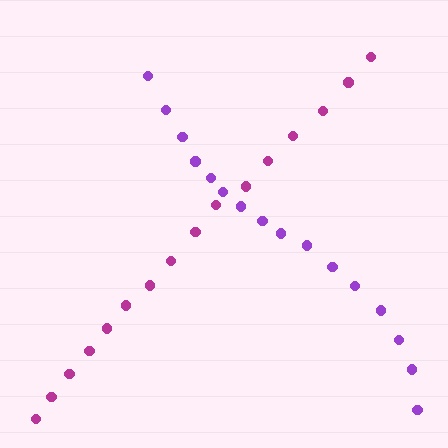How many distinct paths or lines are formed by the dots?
There are 2 distinct paths.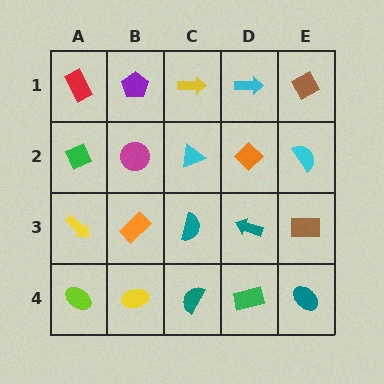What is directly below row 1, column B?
A magenta circle.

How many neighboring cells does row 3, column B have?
4.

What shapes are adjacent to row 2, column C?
A yellow arrow (row 1, column C), a teal semicircle (row 3, column C), a magenta circle (row 2, column B), an orange diamond (row 2, column D).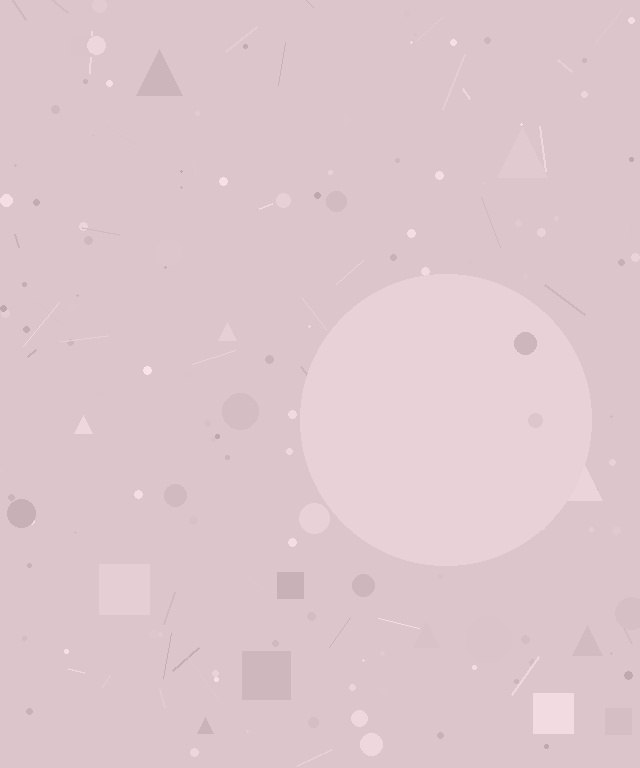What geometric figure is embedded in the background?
A circle is embedded in the background.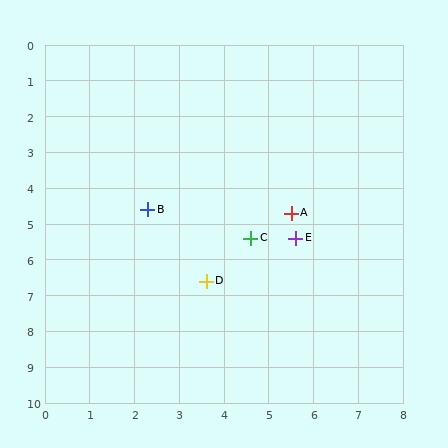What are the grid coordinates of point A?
Point A is at approximately (5.5, 4.7).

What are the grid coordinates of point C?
Point C is at approximately (4.6, 5.4).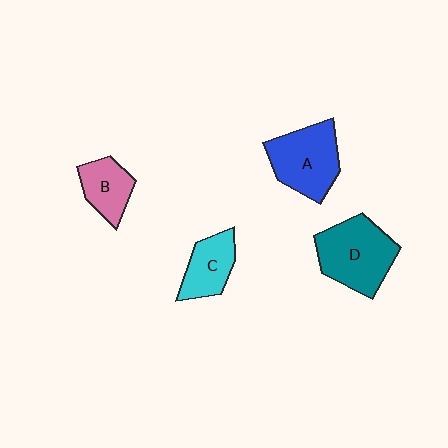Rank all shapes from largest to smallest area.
From largest to smallest: D (teal), A (blue), C (cyan), B (pink).